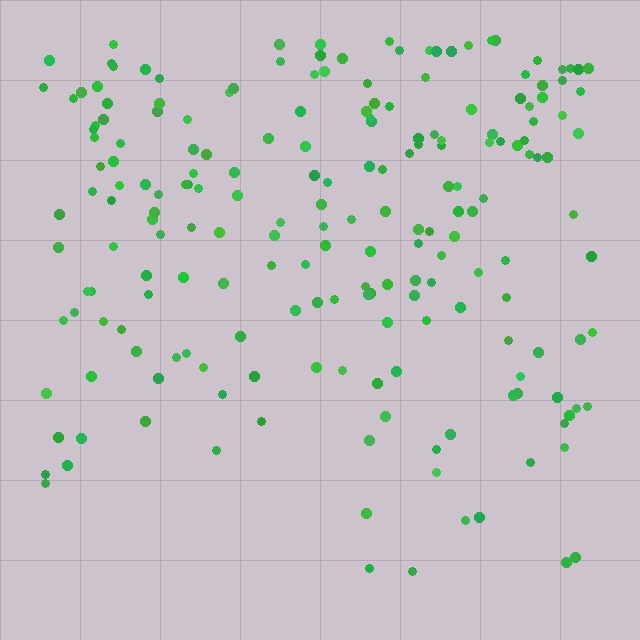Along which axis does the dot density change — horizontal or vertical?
Vertical.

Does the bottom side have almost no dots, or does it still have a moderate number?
Still a moderate number, just noticeably fewer than the top.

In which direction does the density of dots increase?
From bottom to top, with the top side densest.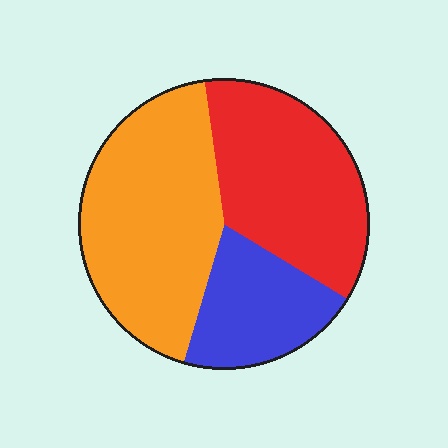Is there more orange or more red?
Orange.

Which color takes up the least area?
Blue, at roughly 20%.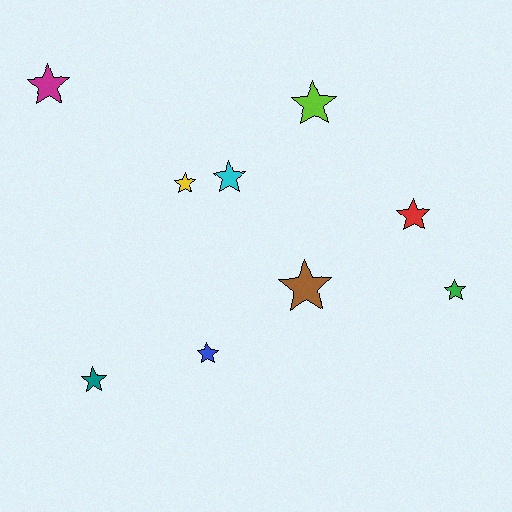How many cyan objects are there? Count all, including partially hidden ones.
There is 1 cyan object.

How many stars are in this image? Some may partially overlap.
There are 9 stars.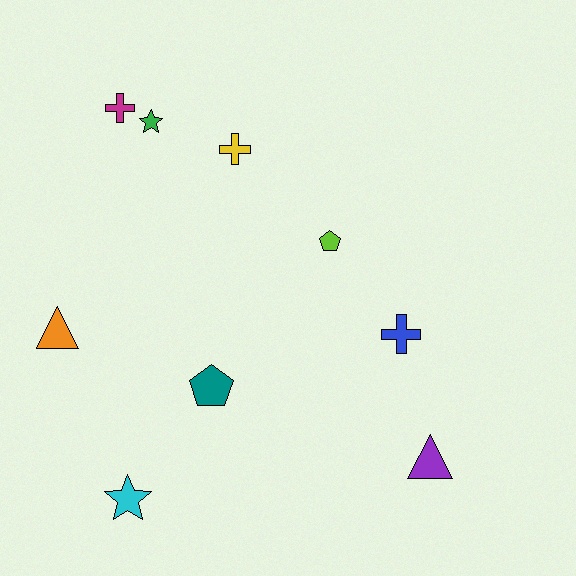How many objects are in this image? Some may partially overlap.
There are 9 objects.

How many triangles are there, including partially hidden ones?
There are 2 triangles.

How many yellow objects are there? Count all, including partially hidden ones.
There is 1 yellow object.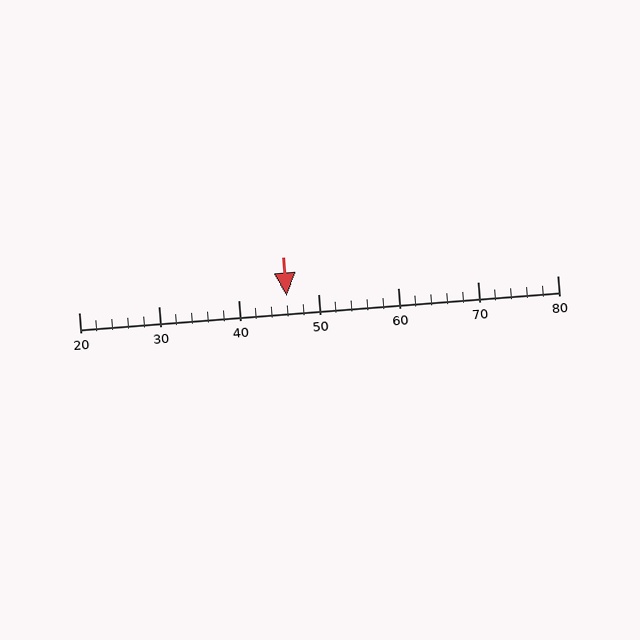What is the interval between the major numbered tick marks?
The major tick marks are spaced 10 units apart.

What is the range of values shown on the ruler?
The ruler shows values from 20 to 80.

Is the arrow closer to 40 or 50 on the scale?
The arrow is closer to 50.